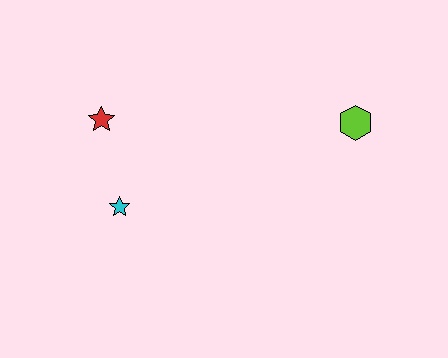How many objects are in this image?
There are 3 objects.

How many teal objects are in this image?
There are no teal objects.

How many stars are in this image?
There are 2 stars.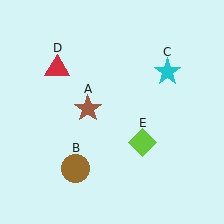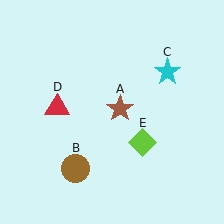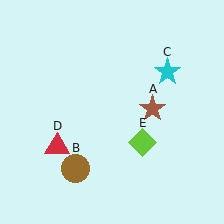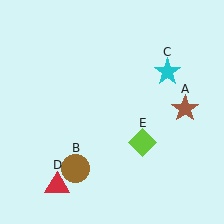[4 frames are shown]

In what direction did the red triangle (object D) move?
The red triangle (object D) moved down.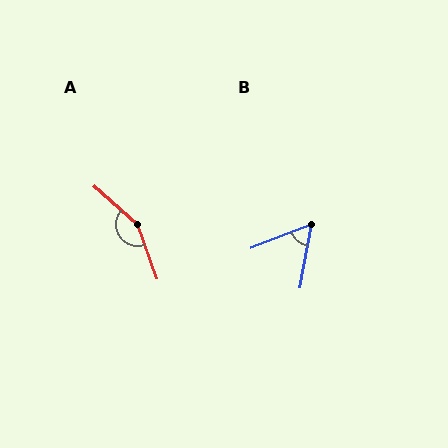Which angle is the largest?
A, at approximately 151 degrees.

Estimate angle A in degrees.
Approximately 151 degrees.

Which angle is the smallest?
B, at approximately 58 degrees.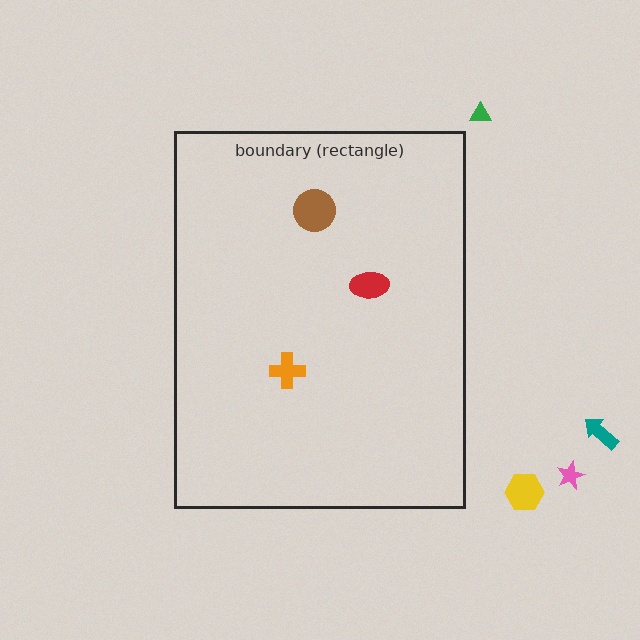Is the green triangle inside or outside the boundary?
Outside.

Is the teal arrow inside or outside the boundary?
Outside.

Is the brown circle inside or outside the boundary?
Inside.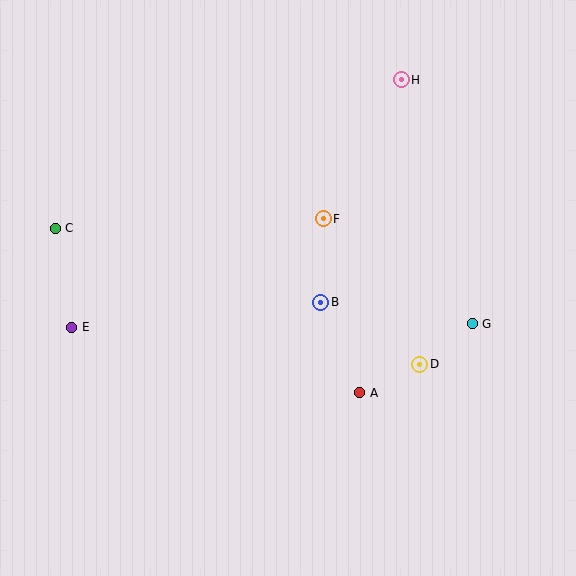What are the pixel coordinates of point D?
Point D is at (420, 364).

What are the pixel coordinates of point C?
Point C is at (55, 228).